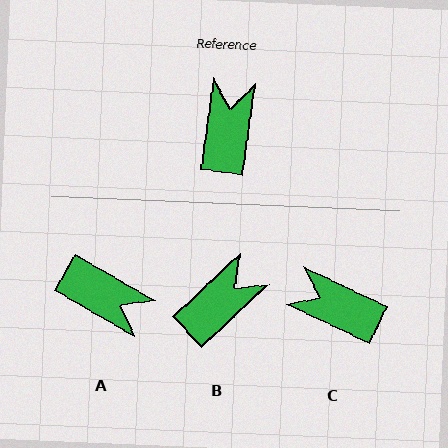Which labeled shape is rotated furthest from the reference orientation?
A, about 112 degrees away.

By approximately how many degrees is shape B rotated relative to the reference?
Approximately 39 degrees clockwise.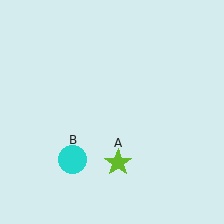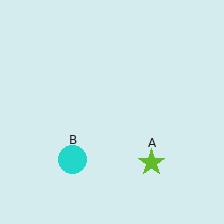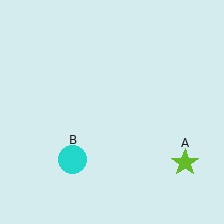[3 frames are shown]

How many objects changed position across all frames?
1 object changed position: lime star (object A).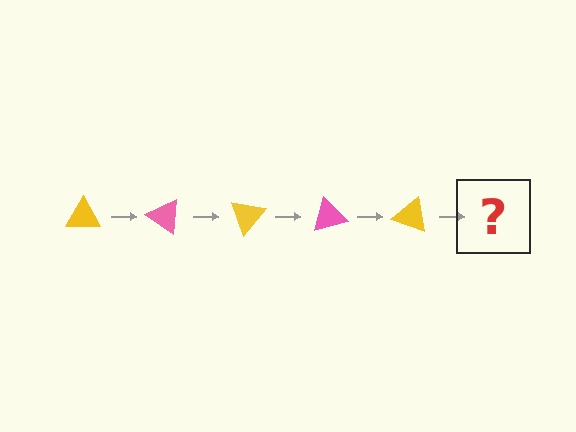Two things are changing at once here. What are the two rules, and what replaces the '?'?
The two rules are that it rotates 35 degrees each step and the color cycles through yellow and pink. The '?' should be a pink triangle, rotated 175 degrees from the start.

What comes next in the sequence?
The next element should be a pink triangle, rotated 175 degrees from the start.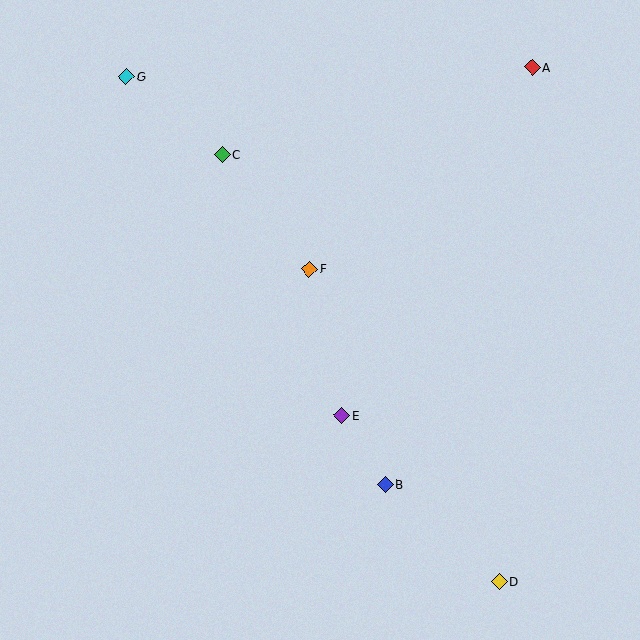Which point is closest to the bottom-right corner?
Point D is closest to the bottom-right corner.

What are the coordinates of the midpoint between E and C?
The midpoint between E and C is at (282, 285).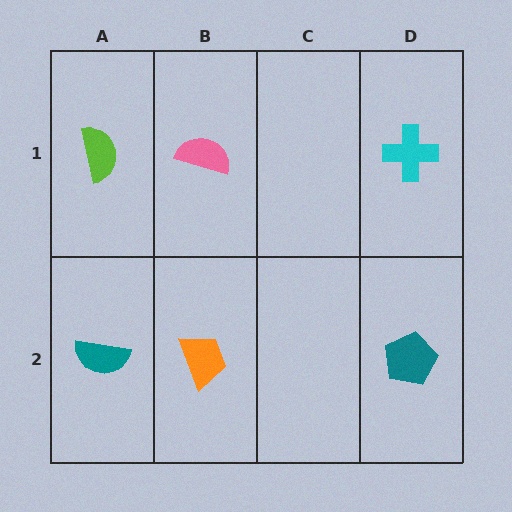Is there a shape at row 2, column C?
No, that cell is empty.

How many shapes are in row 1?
3 shapes.